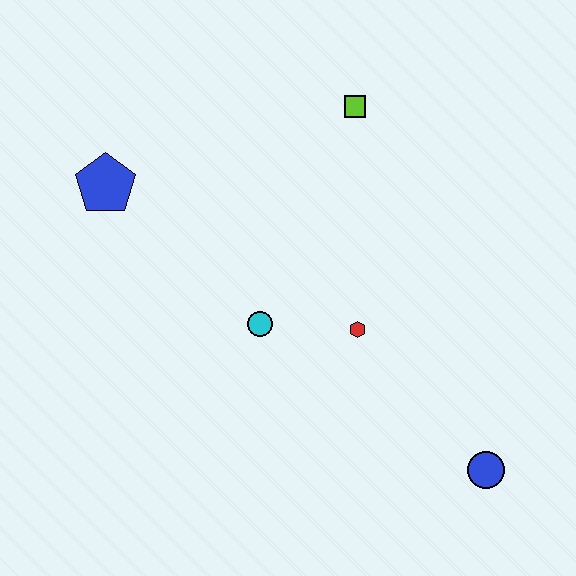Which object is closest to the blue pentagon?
The cyan circle is closest to the blue pentagon.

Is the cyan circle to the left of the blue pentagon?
No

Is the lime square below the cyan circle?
No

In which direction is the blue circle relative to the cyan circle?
The blue circle is to the right of the cyan circle.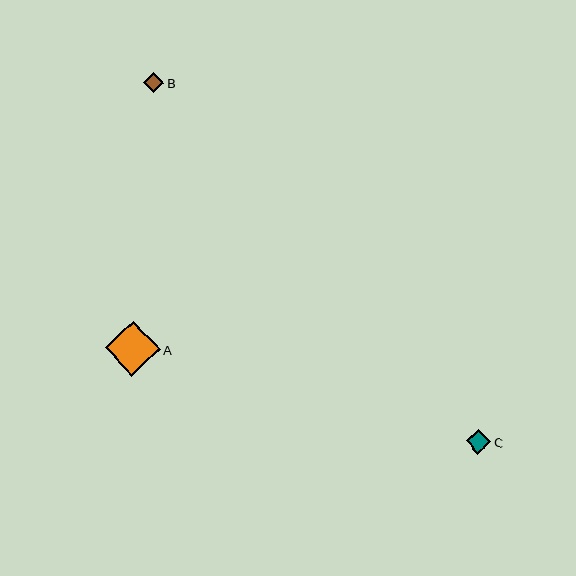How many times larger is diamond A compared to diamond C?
Diamond A is approximately 2.3 times the size of diamond C.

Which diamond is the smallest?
Diamond B is the smallest with a size of approximately 20 pixels.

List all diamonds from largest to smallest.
From largest to smallest: A, C, B.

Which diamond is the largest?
Diamond A is the largest with a size of approximately 55 pixels.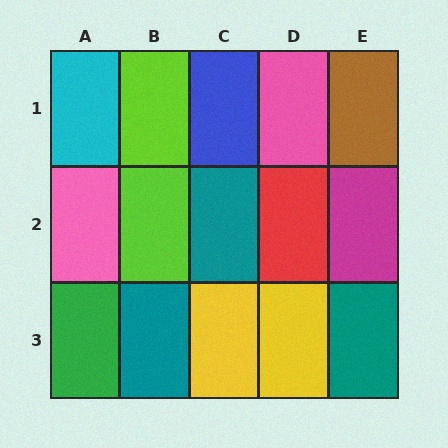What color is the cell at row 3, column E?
Teal.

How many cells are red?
1 cell is red.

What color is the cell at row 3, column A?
Green.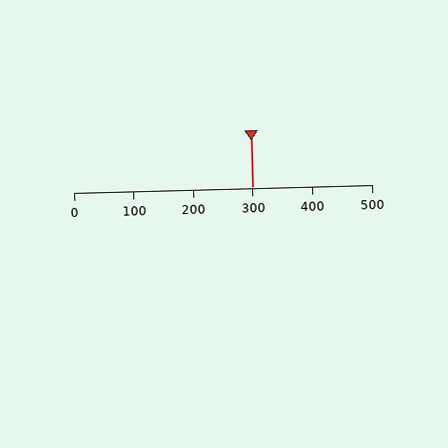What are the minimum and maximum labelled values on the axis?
The axis runs from 0 to 500.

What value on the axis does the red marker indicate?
The marker indicates approximately 300.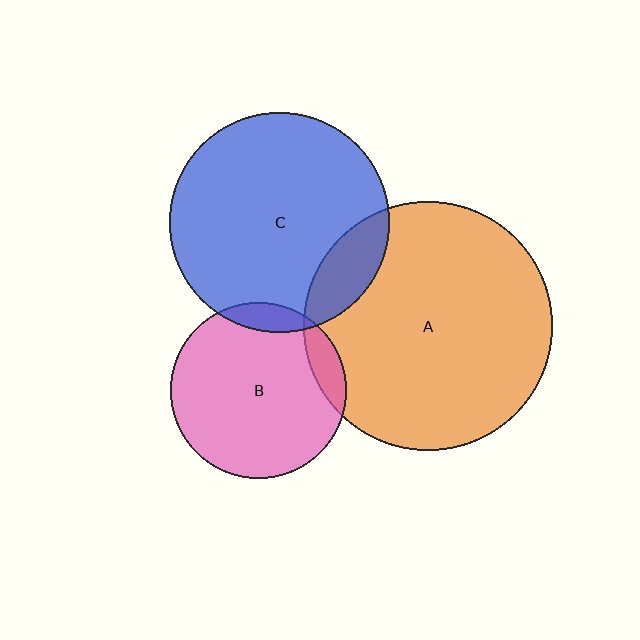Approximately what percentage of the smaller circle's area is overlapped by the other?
Approximately 10%.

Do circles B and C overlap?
Yes.